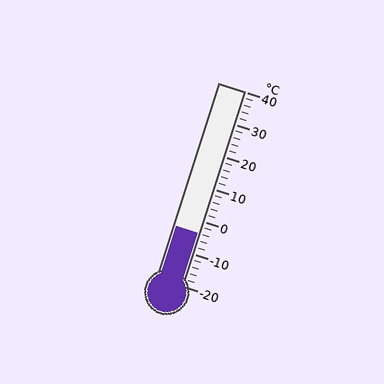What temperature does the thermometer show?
The thermometer shows approximately -4°C.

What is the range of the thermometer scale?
The thermometer scale ranges from -20°C to 40°C.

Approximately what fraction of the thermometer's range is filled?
The thermometer is filled to approximately 25% of its range.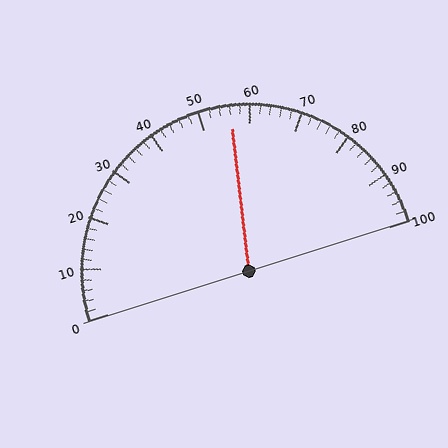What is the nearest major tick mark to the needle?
The nearest major tick mark is 60.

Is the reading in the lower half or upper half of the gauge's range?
The reading is in the upper half of the range (0 to 100).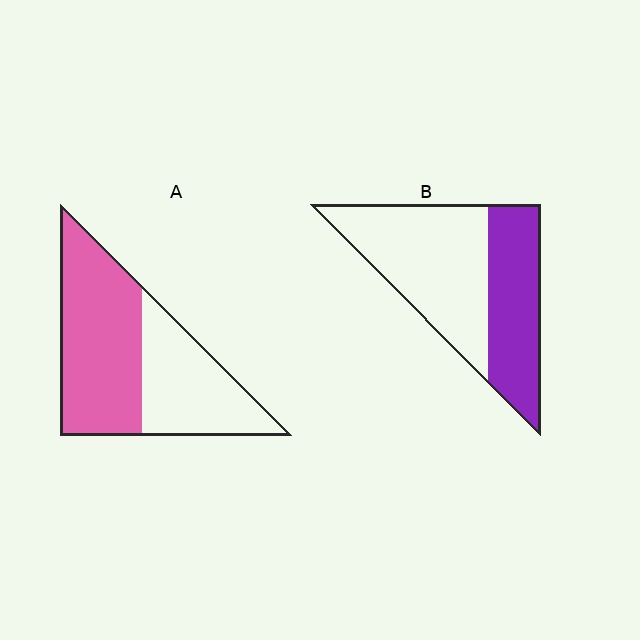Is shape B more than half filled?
No.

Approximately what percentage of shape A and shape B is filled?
A is approximately 60% and B is approximately 40%.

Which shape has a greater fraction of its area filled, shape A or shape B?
Shape A.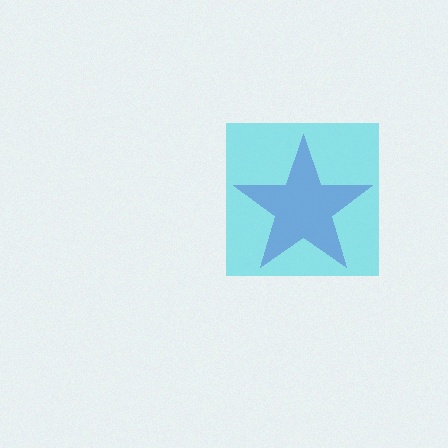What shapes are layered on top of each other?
The layered shapes are: a purple star, a cyan square.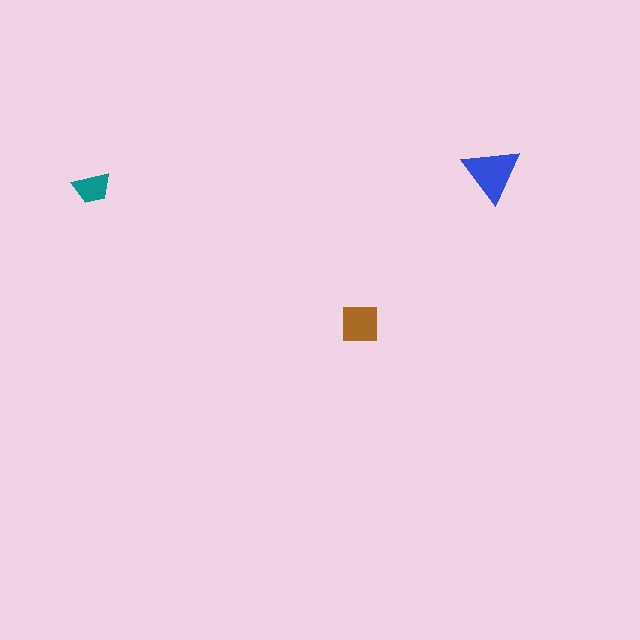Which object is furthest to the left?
The teal trapezoid is leftmost.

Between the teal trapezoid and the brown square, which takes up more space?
The brown square.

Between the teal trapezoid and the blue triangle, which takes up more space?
The blue triangle.